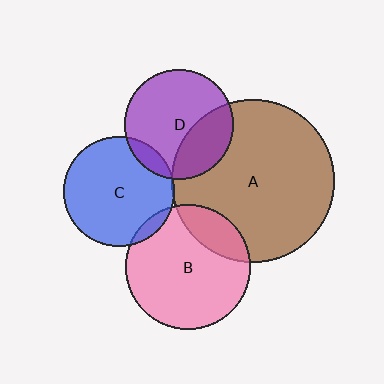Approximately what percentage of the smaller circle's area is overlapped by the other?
Approximately 10%.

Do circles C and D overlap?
Yes.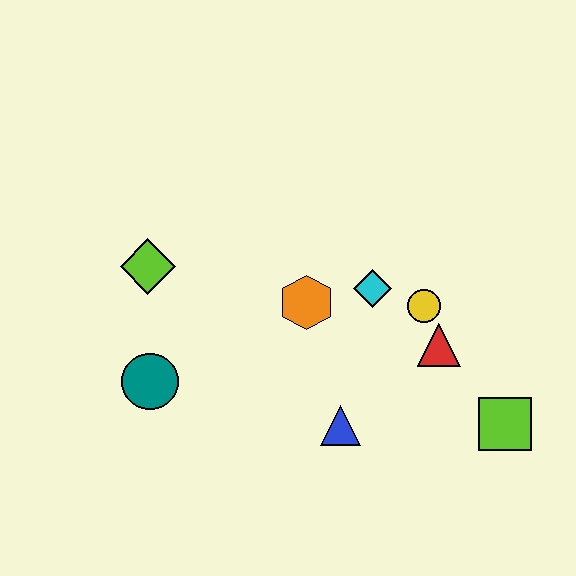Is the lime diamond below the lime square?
No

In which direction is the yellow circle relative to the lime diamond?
The yellow circle is to the right of the lime diamond.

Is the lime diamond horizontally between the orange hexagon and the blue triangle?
No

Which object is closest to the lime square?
The red triangle is closest to the lime square.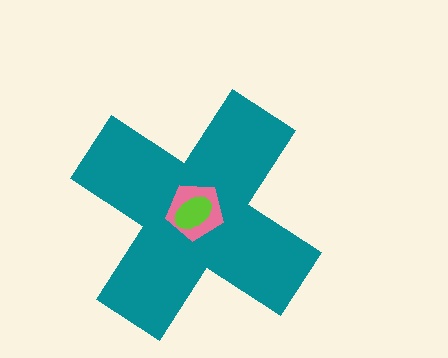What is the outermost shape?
The teal cross.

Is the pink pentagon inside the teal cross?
Yes.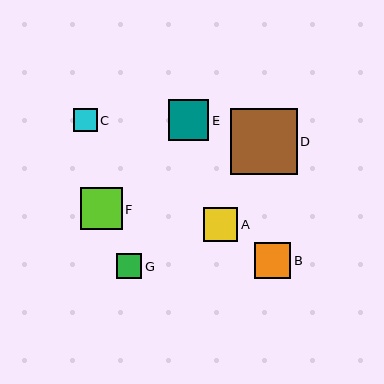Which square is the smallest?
Square C is the smallest with a size of approximately 24 pixels.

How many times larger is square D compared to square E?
Square D is approximately 1.6 times the size of square E.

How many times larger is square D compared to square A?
Square D is approximately 2.0 times the size of square A.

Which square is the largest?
Square D is the largest with a size of approximately 66 pixels.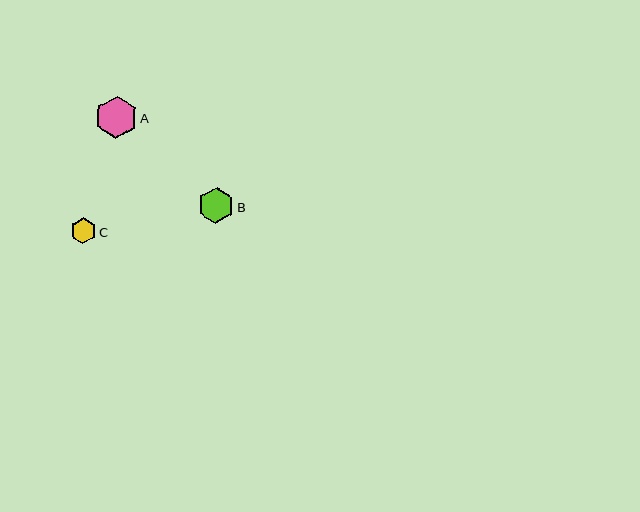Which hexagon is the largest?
Hexagon A is the largest with a size of approximately 42 pixels.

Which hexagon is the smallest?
Hexagon C is the smallest with a size of approximately 26 pixels.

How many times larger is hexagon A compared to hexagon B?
Hexagon A is approximately 1.2 times the size of hexagon B.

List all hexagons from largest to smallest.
From largest to smallest: A, B, C.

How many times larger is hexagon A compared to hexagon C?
Hexagon A is approximately 1.6 times the size of hexagon C.